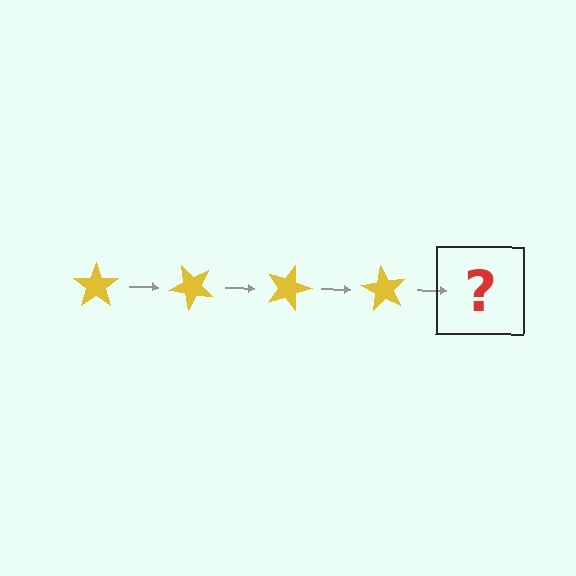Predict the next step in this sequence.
The next step is a yellow star rotated 180 degrees.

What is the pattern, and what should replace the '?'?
The pattern is that the star rotates 45 degrees each step. The '?' should be a yellow star rotated 180 degrees.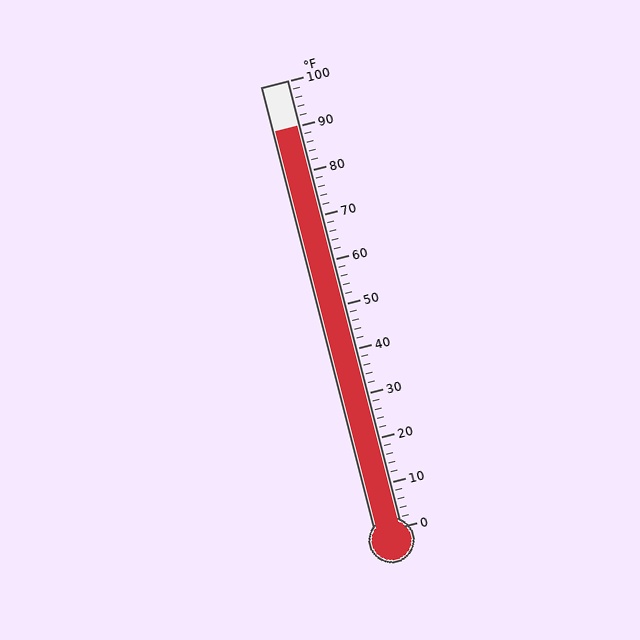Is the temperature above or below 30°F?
The temperature is above 30°F.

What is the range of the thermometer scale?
The thermometer scale ranges from 0°F to 100°F.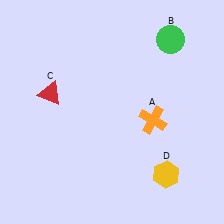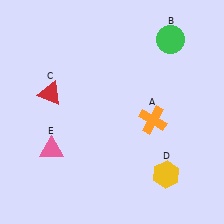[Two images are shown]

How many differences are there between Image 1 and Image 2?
There is 1 difference between the two images.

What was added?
A pink triangle (E) was added in Image 2.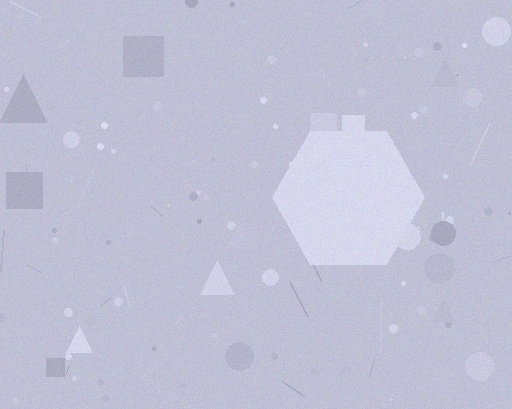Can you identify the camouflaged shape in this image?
The camouflaged shape is a hexagon.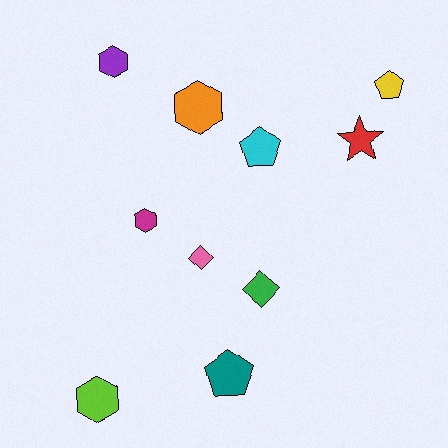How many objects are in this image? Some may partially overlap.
There are 10 objects.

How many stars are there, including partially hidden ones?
There is 1 star.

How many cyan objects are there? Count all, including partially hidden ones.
There is 1 cyan object.